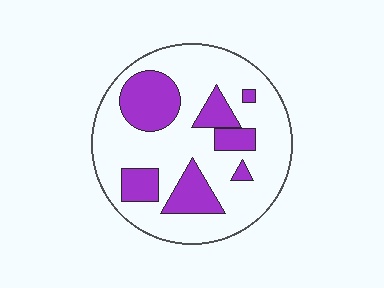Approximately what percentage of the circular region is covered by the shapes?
Approximately 25%.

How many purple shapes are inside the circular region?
7.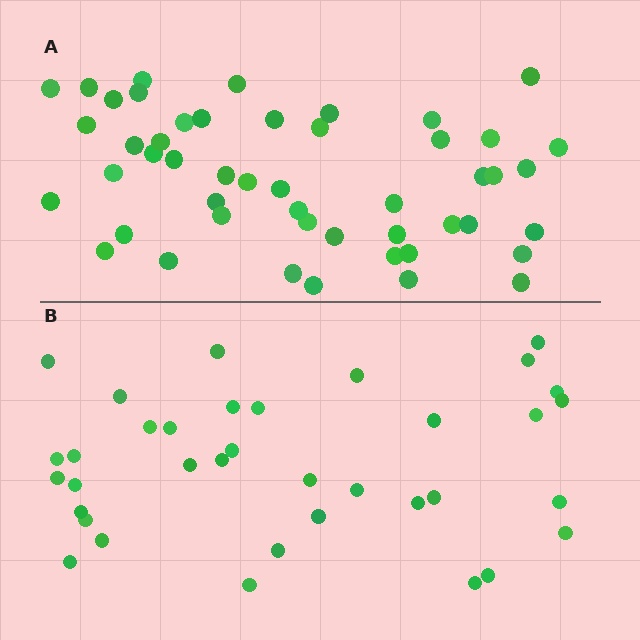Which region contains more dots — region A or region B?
Region A (the top region) has more dots.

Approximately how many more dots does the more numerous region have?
Region A has approximately 15 more dots than region B.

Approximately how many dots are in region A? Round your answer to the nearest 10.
About 50 dots. (The exact count is 49, which rounds to 50.)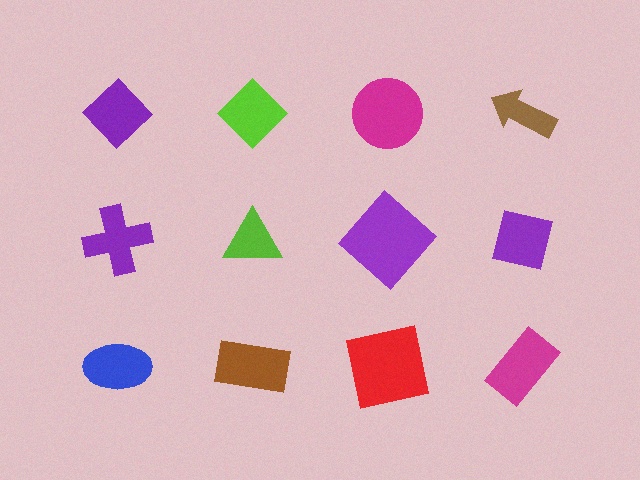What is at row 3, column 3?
A red square.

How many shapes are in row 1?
4 shapes.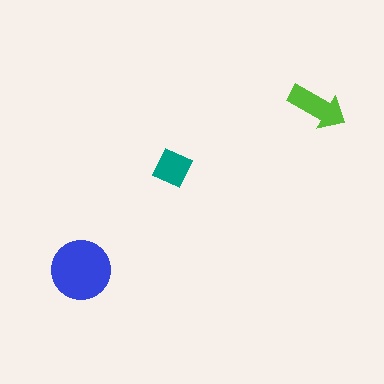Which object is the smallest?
The teal diamond.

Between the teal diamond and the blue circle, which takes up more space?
The blue circle.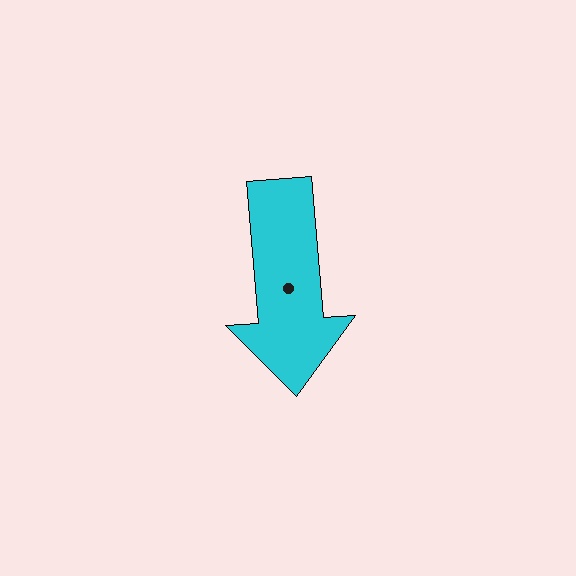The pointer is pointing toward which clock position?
Roughly 6 o'clock.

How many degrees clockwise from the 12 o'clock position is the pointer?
Approximately 175 degrees.